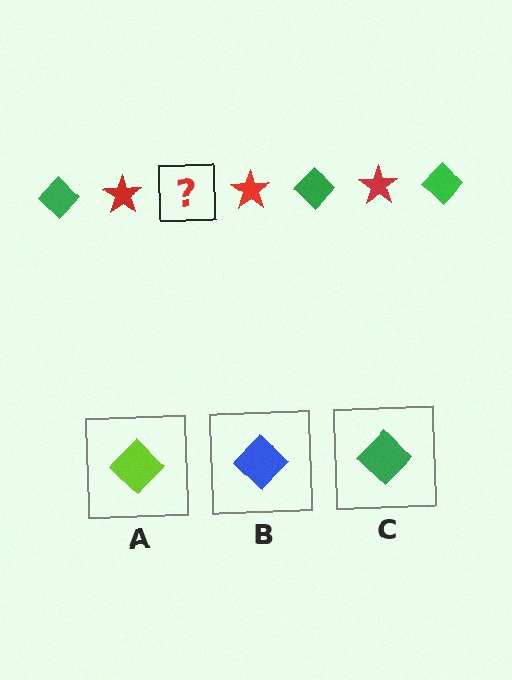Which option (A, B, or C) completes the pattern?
C.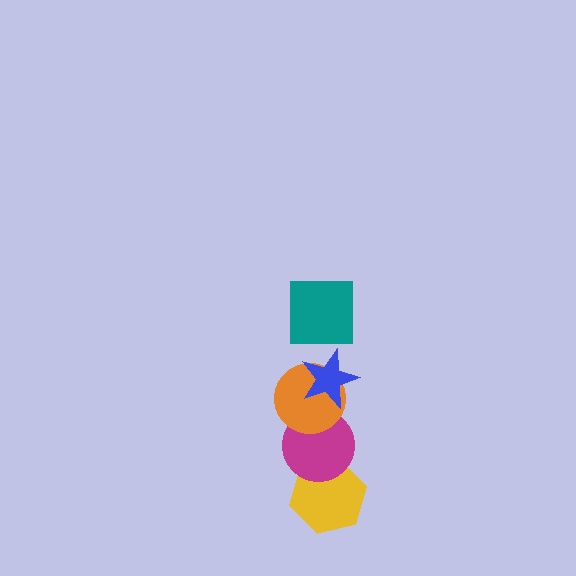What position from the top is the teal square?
The teal square is 1st from the top.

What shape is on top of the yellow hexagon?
The magenta circle is on top of the yellow hexagon.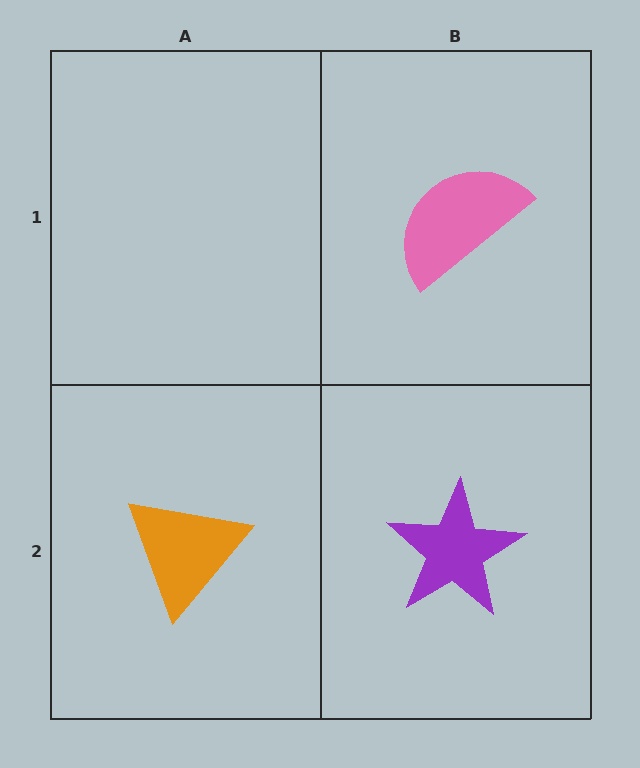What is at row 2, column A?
An orange triangle.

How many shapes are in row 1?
1 shape.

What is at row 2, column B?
A purple star.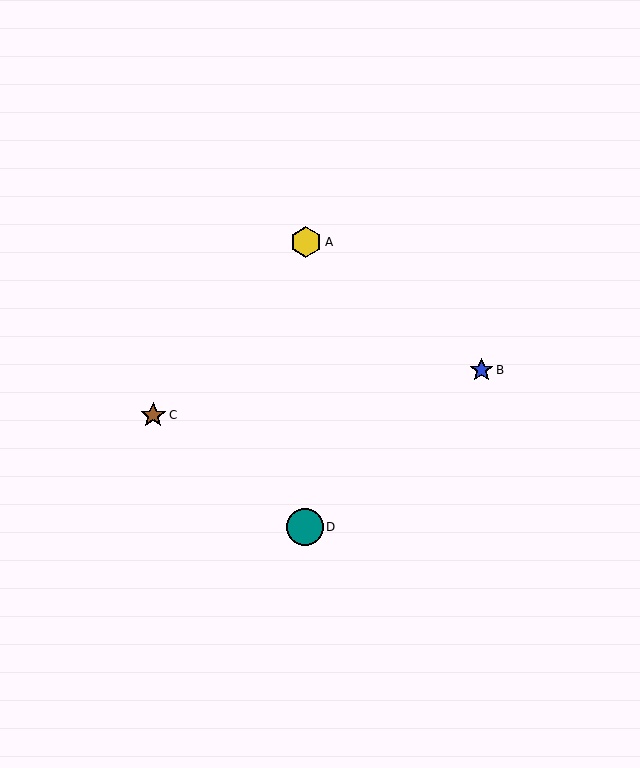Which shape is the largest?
The teal circle (labeled D) is the largest.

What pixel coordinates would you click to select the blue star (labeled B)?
Click at (482, 370) to select the blue star B.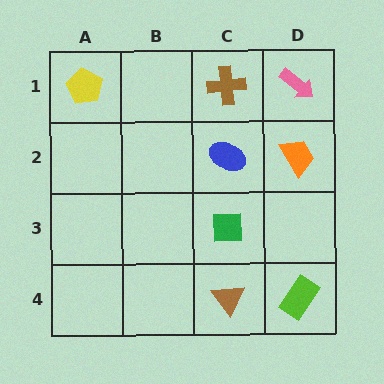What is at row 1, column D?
A pink arrow.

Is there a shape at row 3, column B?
No, that cell is empty.